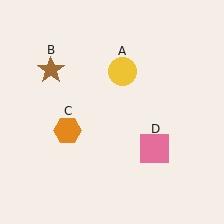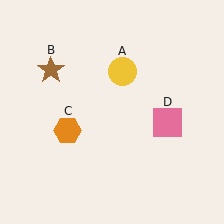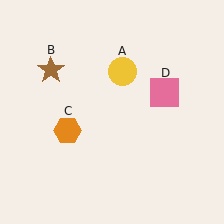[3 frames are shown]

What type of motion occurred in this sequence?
The pink square (object D) rotated counterclockwise around the center of the scene.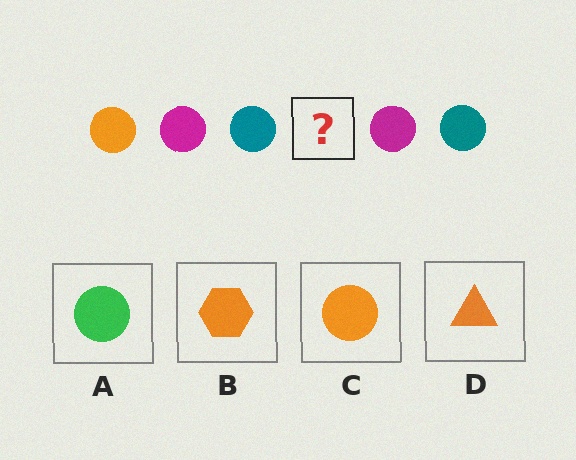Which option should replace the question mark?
Option C.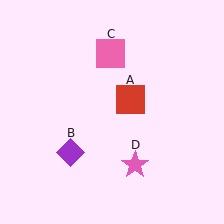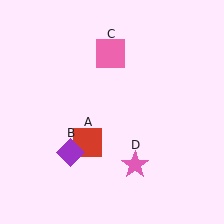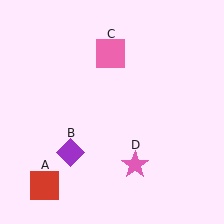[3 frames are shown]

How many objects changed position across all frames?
1 object changed position: red square (object A).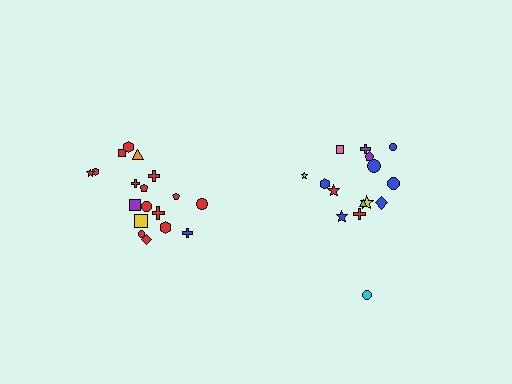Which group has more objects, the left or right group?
The left group.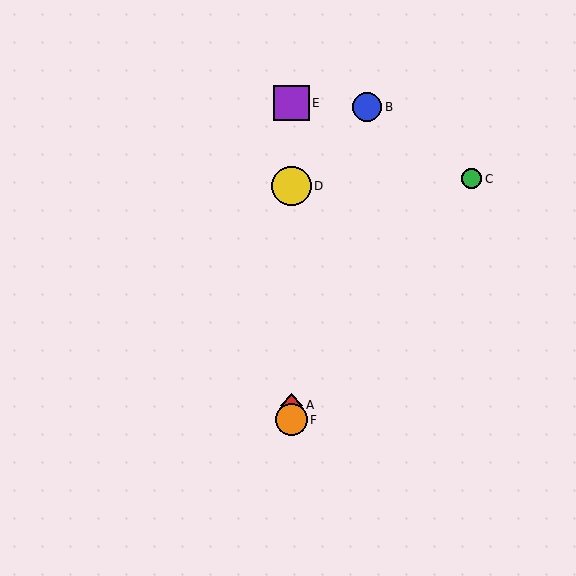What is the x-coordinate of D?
Object D is at x≈292.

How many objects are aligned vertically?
4 objects (A, D, E, F) are aligned vertically.